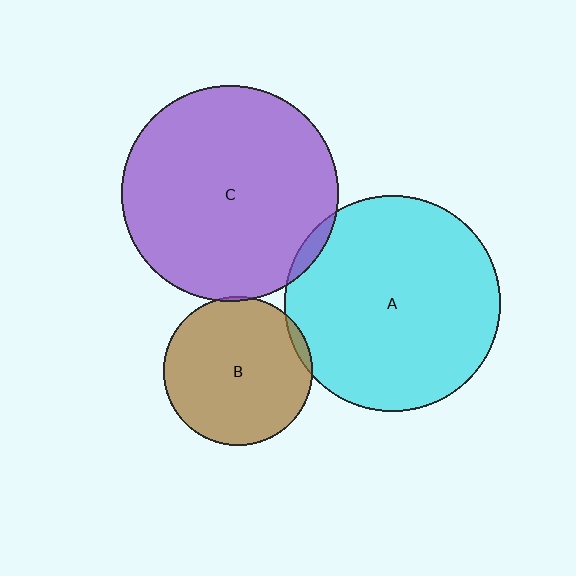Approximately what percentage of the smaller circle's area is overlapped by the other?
Approximately 5%.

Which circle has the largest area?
Circle C (purple).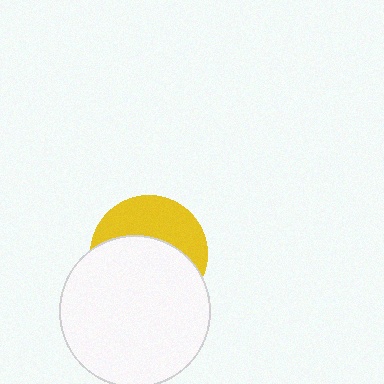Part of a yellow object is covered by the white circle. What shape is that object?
It is a circle.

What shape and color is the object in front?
The object in front is a white circle.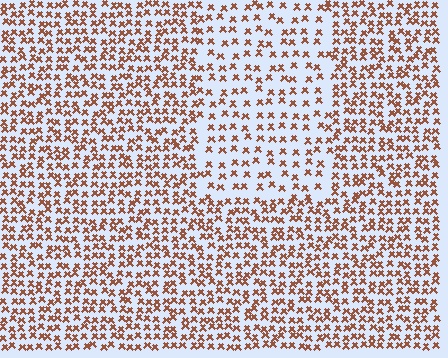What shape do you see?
I see a rectangle.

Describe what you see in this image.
The image contains small brown elements arranged at two different densities. A rectangle-shaped region is visible where the elements are less densely packed than the surrounding area.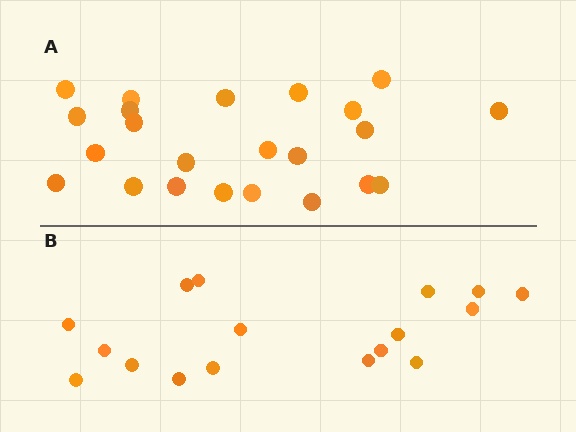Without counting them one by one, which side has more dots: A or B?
Region A (the top region) has more dots.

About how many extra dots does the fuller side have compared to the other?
Region A has about 6 more dots than region B.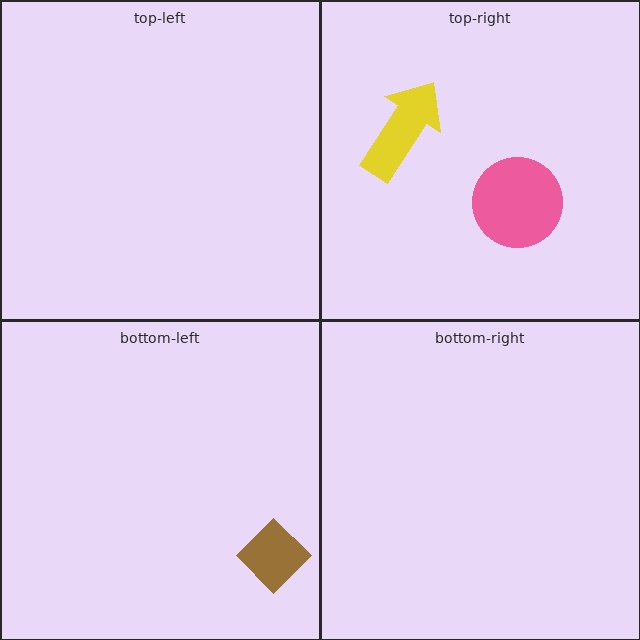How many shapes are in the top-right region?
2.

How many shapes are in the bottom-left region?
1.